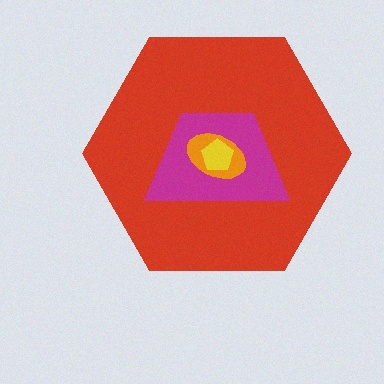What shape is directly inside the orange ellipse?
The yellow pentagon.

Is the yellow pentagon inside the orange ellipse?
Yes.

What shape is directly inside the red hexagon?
The magenta trapezoid.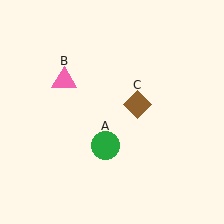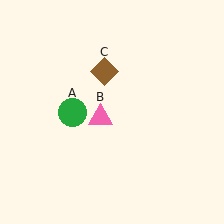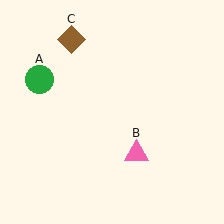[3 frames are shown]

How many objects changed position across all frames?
3 objects changed position: green circle (object A), pink triangle (object B), brown diamond (object C).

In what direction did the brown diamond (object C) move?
The brown diamond (object C) moved up and to the left.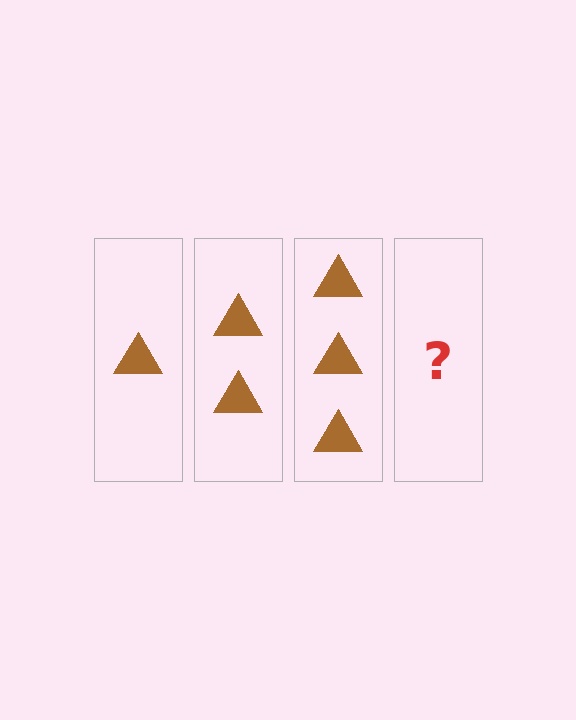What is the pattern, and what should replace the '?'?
The pattern is that each step adds one more triangle. The '?' should be 4 triangles.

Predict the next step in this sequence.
The next step is 4 triangles.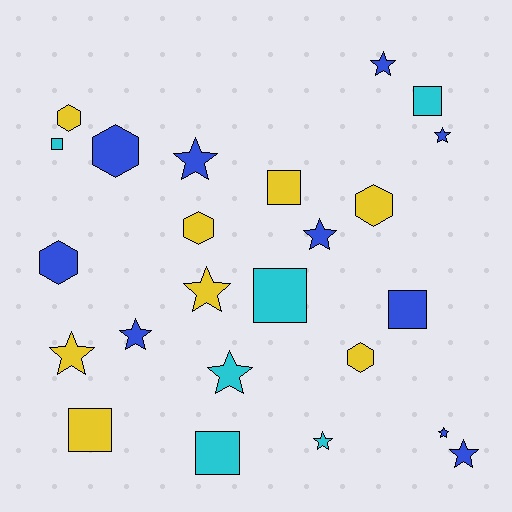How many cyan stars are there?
There are 2 cyan stars.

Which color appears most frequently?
Blue, with 10 objects.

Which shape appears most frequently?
Star, with 11 objects.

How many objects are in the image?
There are 24 objects.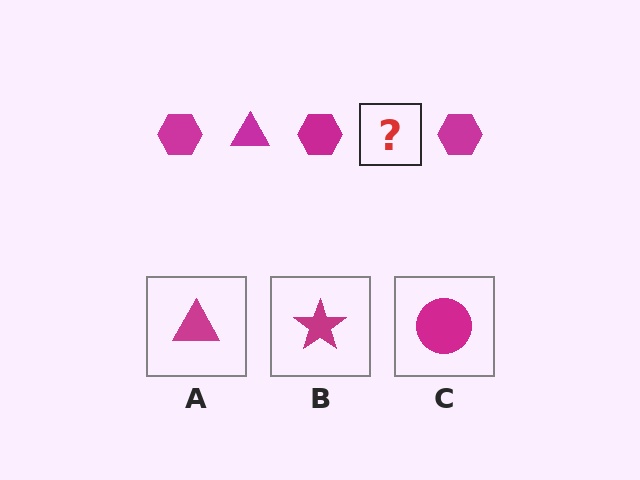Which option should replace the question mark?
Option A.